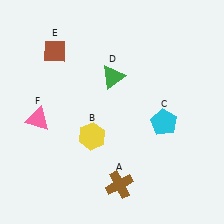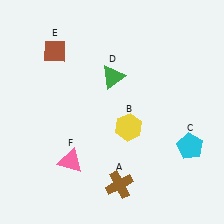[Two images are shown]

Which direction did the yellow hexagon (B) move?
The yellow hexagon (B) moved right.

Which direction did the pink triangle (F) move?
The pink triangle (F) moved down.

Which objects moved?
The objects that moved are: the yellow hexagon (B), the cyan pentagon (C), the pink triangle (F).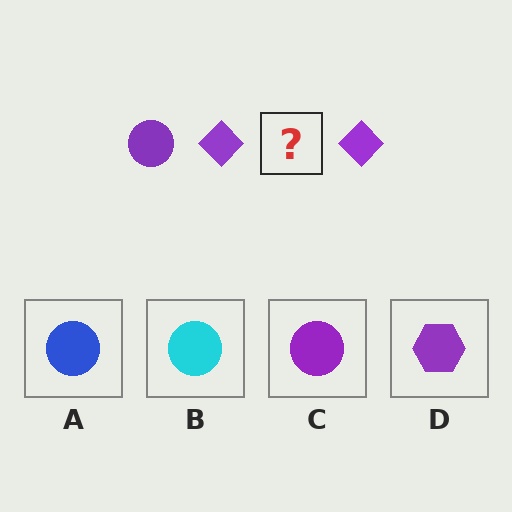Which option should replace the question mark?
Option C.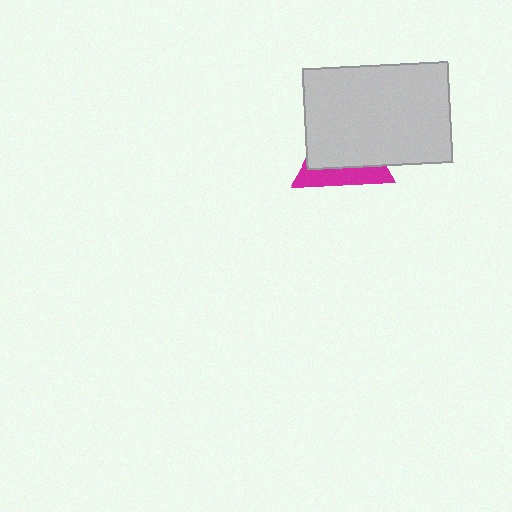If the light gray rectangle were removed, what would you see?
You would see the complete magenta triangle.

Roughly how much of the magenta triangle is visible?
A small part of it is visible (roughly 33%).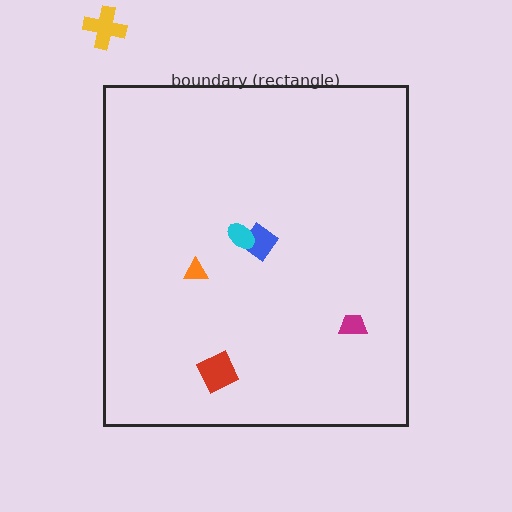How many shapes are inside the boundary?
5 inside, 1 outside.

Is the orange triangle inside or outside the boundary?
Inside.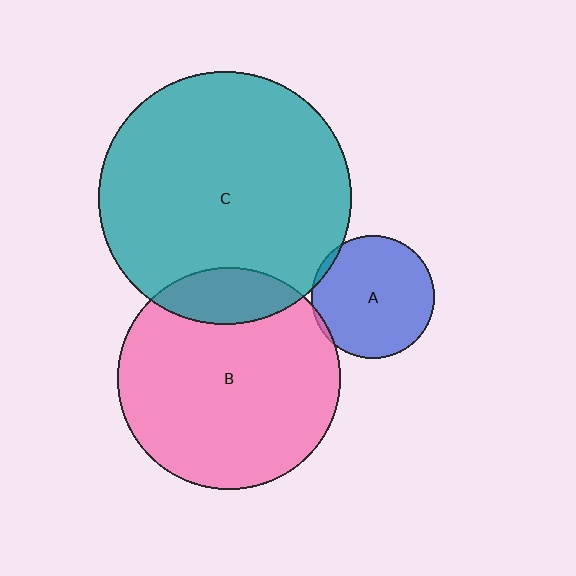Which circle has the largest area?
Circle C (teal).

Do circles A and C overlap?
Yes.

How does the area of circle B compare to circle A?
Approximately 3.3 times.